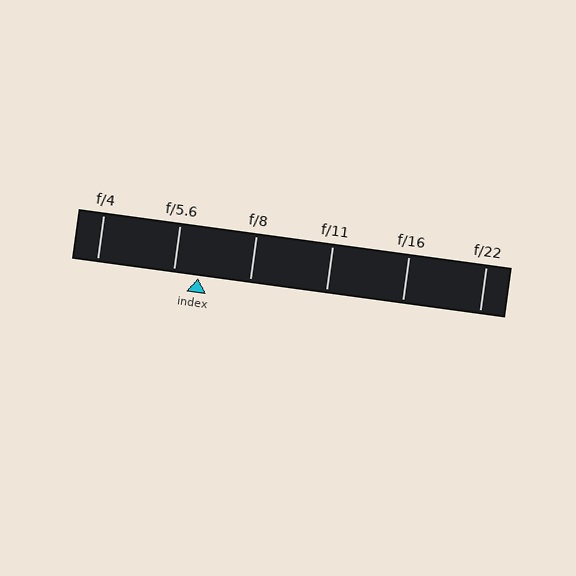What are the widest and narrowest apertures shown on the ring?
The widest aperture shown is f/4 and the narrowest is f/22.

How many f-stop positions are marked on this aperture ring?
There are 6 f-stop positions marked.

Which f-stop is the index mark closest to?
The index mark is closest to f/5.6.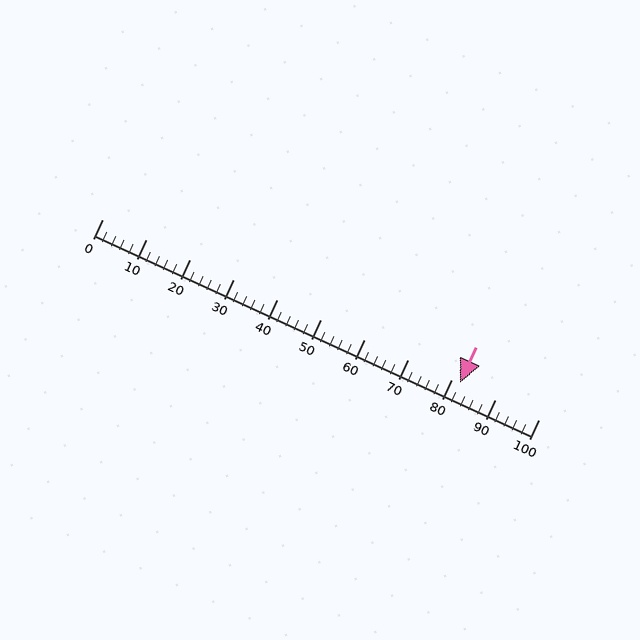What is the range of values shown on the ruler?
The ruler shows values from 0 to 100.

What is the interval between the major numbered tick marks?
The major tick marks are spaced 10 units apart.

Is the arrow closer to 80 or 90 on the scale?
The arrow is closer to 80.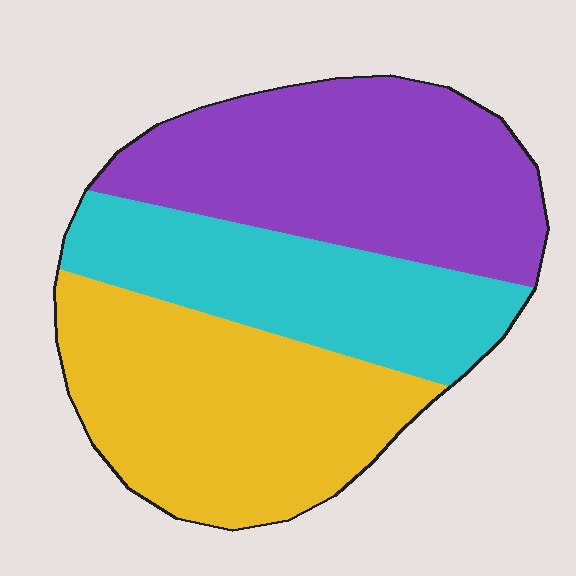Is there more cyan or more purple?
Purple.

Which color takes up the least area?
Cyan, at roughly 25%.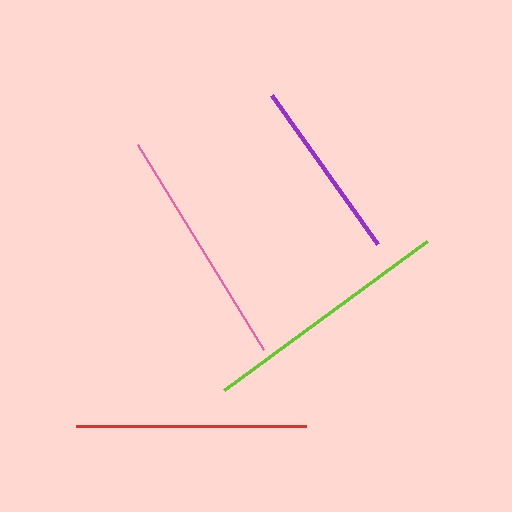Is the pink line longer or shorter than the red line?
The pink line is longer than the red line.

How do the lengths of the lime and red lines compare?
The lime and red lines are approximately the same length.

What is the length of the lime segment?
The lime segment is approximately 252 pixels long.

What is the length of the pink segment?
The pink segment is approximately 240 pixels long.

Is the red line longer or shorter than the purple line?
The red line is longer than the purple line.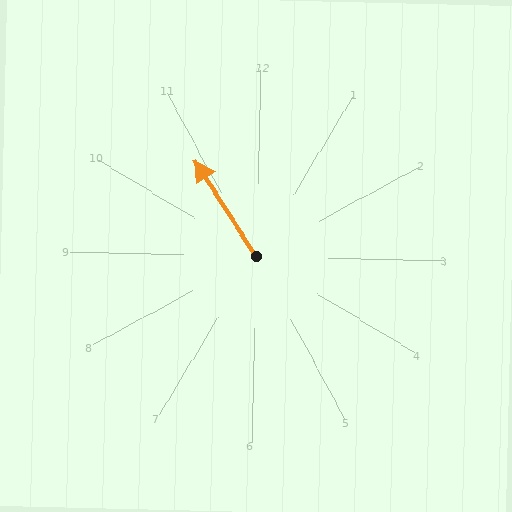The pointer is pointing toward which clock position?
Roughly 11 o'clock.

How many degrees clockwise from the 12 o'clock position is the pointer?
Approximately 326 degrees.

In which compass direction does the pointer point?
Northwest.